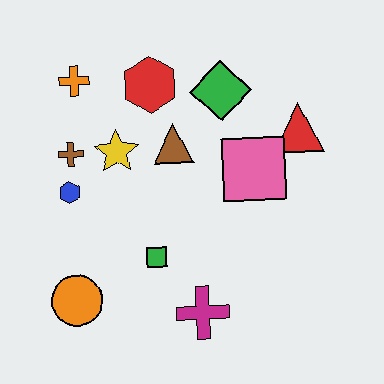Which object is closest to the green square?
The magenta cross is closest to the green square.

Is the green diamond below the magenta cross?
No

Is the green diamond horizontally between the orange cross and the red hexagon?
No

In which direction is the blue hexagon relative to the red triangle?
The blue hexagon is to the left of the red triangle.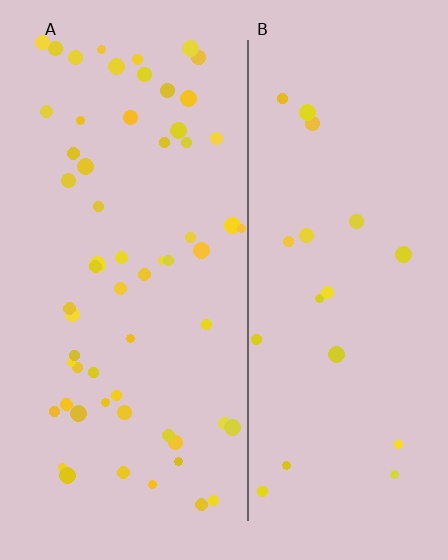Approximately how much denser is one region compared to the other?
Approximately 3.0× — region A over region B.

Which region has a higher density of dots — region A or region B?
A (the left).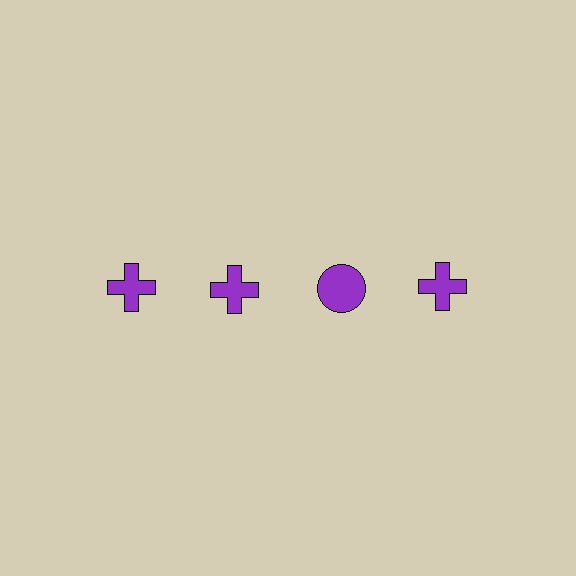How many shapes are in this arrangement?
There are 4 shapes arranged in a grid pattern.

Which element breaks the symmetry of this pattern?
The purple circle in the top row, center column breaks the symmetry. All other shapes are purple crosses.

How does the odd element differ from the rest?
It has a different shape: circle instead of cross.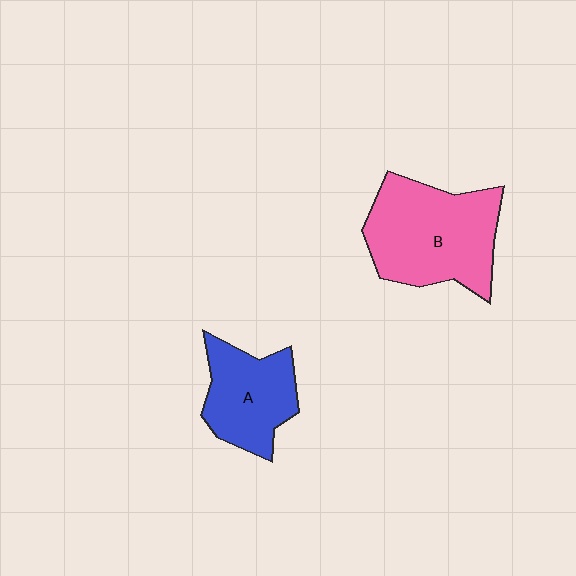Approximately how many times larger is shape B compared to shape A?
Approximately 1.5 times.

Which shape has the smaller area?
Shape A (blue).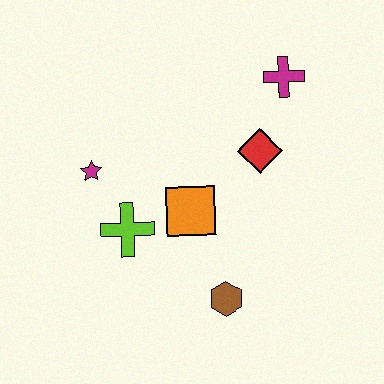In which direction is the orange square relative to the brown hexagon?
The orange square is above the brown hexagon.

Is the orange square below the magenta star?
Yes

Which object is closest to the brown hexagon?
The orange square is closest to the brown hexagon.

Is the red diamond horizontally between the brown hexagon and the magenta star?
No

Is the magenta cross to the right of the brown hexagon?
Yes